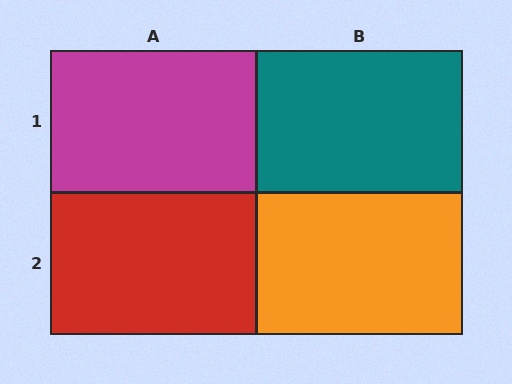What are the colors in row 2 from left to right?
Red, orange.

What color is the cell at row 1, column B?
Teal.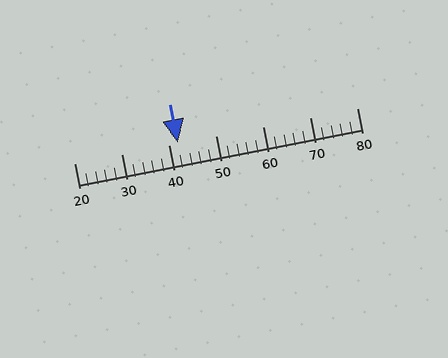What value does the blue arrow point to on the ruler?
The blue arrow points to approximately 42.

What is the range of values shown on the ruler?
The ruler shows values from 20 to 80.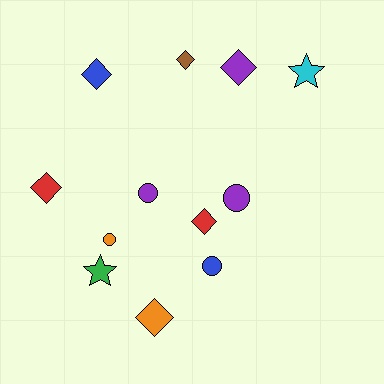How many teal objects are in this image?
There are no teal objects.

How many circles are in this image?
There are 4 circles.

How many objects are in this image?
There are 12 objects.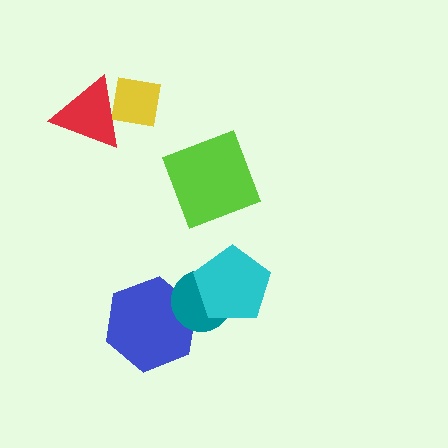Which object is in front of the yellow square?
The red triangle is in front of the yellow square.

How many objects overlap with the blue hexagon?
1 object overlaps with the blue hexagon.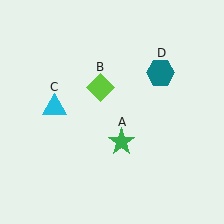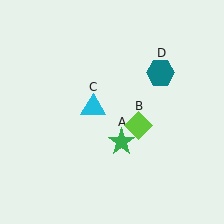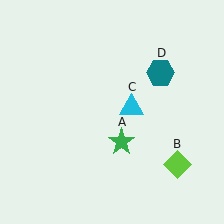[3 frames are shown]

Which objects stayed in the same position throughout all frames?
Green star (object A) and teal hexagon (object D) remained stationary.